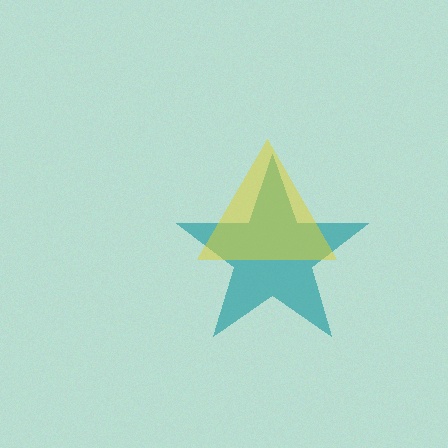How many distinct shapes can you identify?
There are 2 distinct shapes: a teal star, a yellow triangle.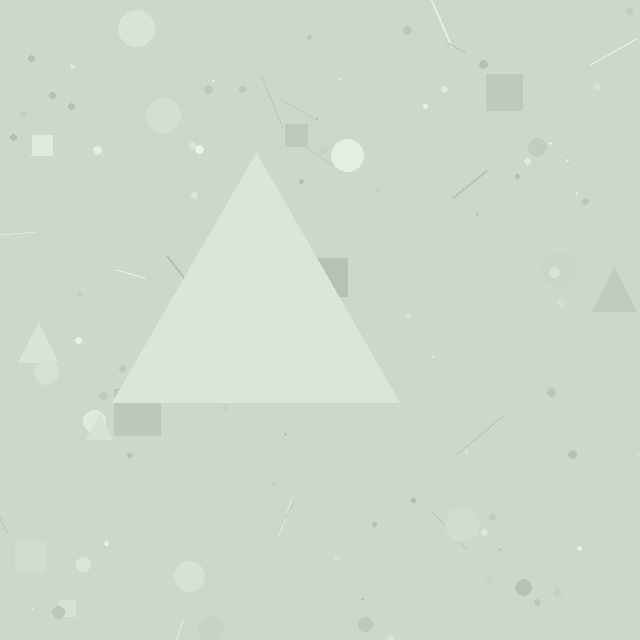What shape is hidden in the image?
A triangle is hidden in the image.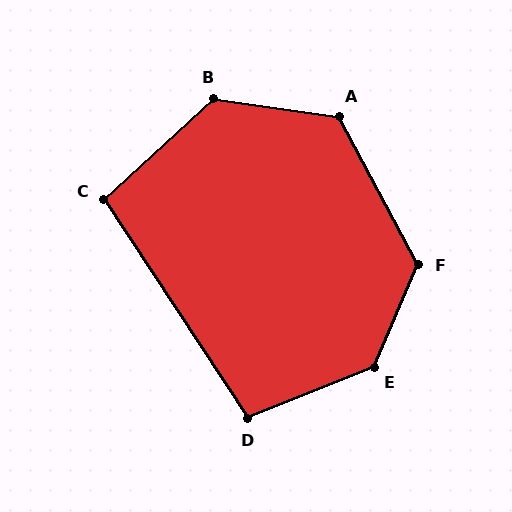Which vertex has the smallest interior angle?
C, at approximately 99 degrees.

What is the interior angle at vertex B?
Approximately 130 degrees (obtuse).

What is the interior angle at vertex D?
Approximately 102 degrees (obtuse).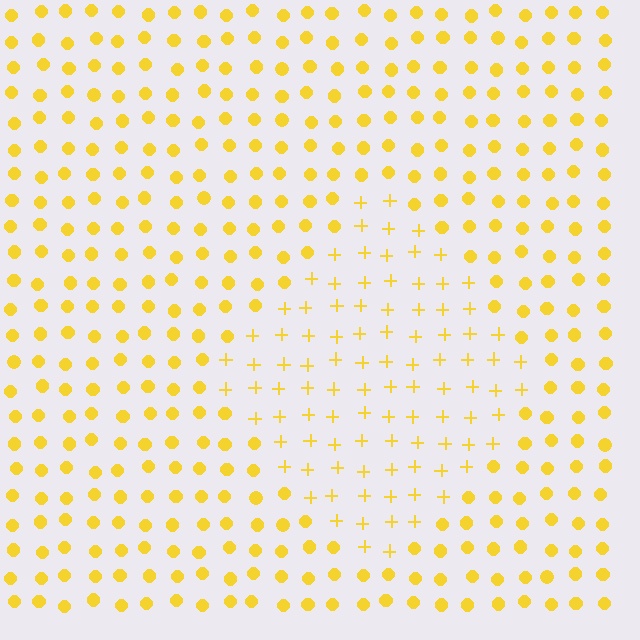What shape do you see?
I see a diamond.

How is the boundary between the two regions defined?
The boundary is defined by a change in element shape: plus signs inside vs. circles outside. All elements share the same color and spacing.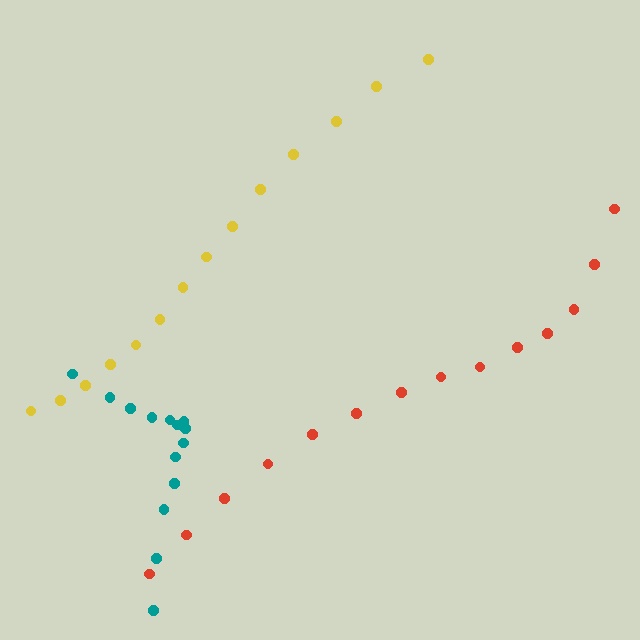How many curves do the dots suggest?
There are 3 distinct paths.